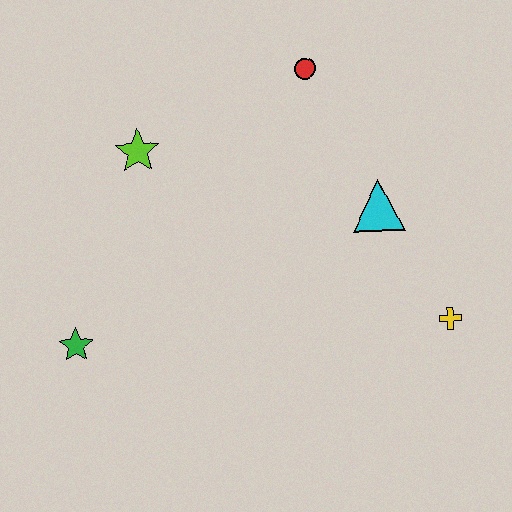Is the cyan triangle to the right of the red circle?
Yes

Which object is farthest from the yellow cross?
The green star is farthest from the yellow cross.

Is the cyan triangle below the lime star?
Yes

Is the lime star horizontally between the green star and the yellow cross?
Yes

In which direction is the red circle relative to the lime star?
The red circle is to the right of the lime star.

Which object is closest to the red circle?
The cyan triangle is closest to the red circle.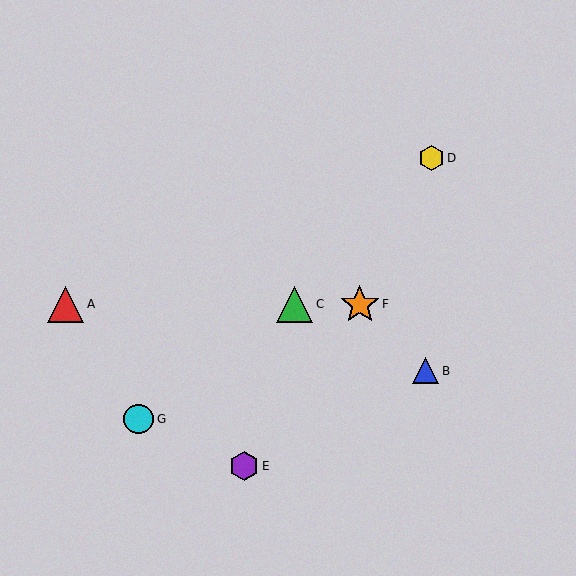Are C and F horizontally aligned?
Yes, both are at y≈304.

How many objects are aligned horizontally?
3 objects (A, C, F) are aligned horizontally.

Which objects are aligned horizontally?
Objects A, C, F are aligned horizontally.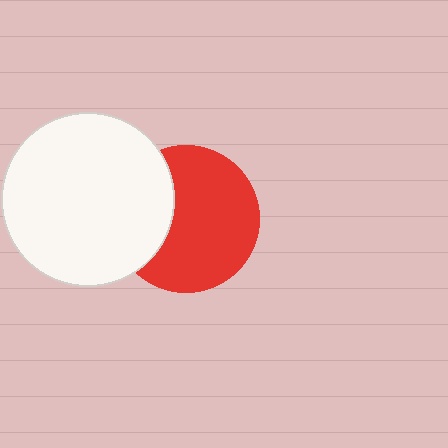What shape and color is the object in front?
The object in front is a white circle.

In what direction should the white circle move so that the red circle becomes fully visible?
The white circle should move left. That is the shortest direction to clear the overlap and leave the red circle fully visible.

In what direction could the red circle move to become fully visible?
The red circle could move right. That would shift it out from behind the white circle entirely.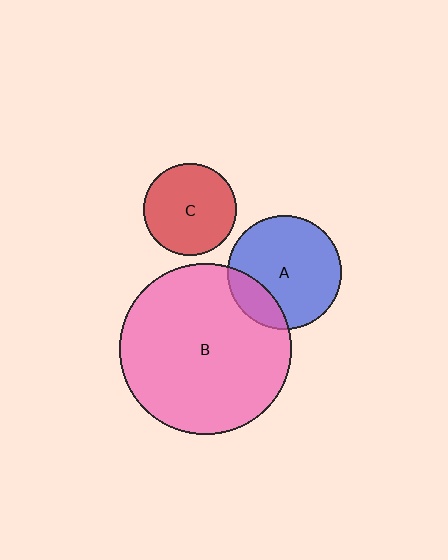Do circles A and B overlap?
Yes.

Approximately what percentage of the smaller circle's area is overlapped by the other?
Approximately 20%.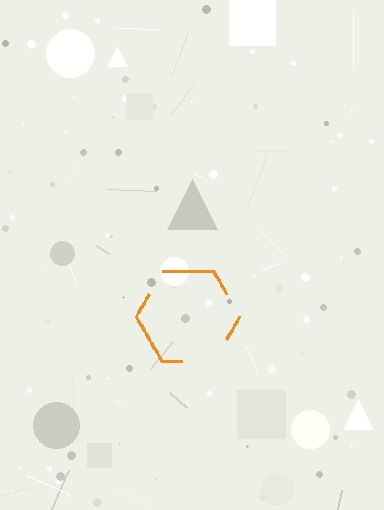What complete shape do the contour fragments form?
The contour fragments form a hexagon.